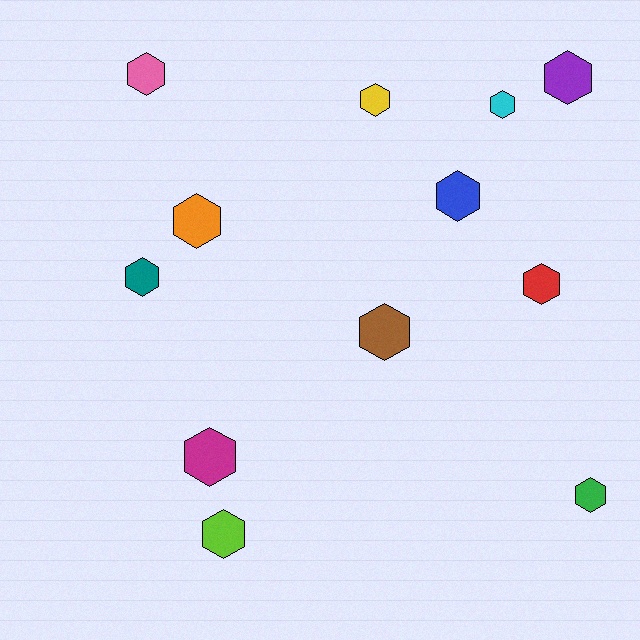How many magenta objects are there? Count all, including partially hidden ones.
There is 1 magenta object.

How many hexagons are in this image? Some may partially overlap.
There are 12 hexagons.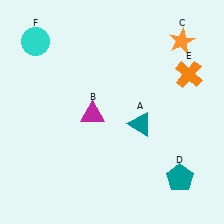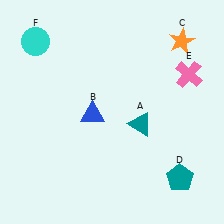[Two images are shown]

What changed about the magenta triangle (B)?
In Image 1, B is magenta. In Image 2, it changed to blue.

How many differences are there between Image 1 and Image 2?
There are 2 differences between the two images.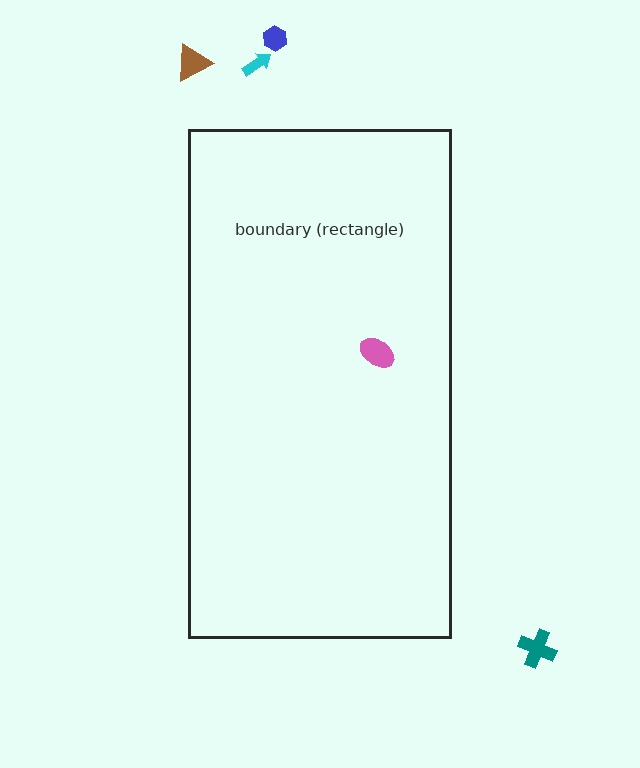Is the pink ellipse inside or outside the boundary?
Inside.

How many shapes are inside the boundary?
1 inside, 4 outside.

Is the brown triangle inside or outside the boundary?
Outside.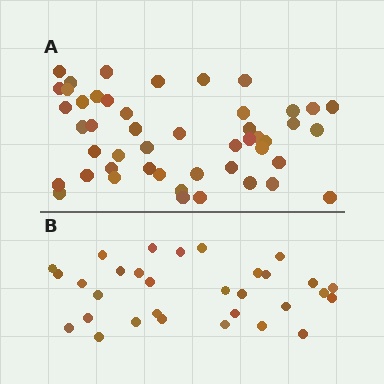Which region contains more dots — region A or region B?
Region A (the top region) has more dots.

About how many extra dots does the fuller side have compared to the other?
Region A has approximately 15 more dots than region B.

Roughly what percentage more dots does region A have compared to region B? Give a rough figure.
About 55% more.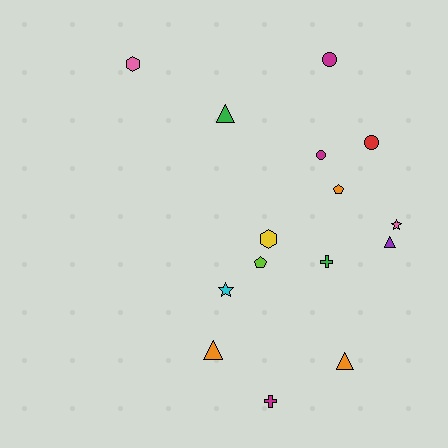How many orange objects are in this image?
There are 3 orange objects.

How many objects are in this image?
There are 15 objects.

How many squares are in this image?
There are no squares.